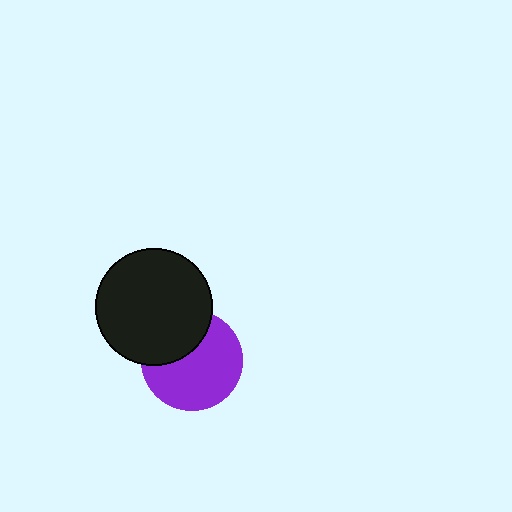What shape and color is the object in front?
The object in front is a black circle.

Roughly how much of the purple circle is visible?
Most of it is visible (roughly 67%).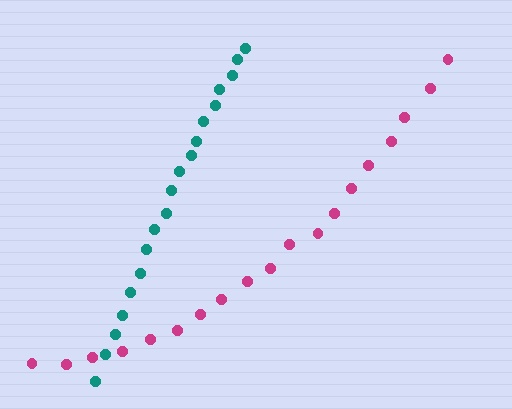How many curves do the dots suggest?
There are 2 distinct paths.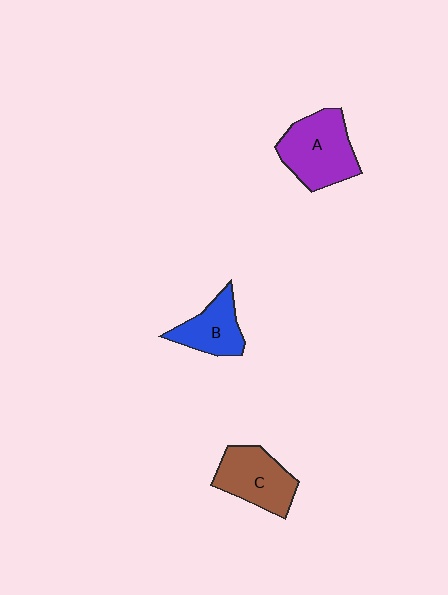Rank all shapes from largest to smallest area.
From largest to smallest: A (purple), C (brown), B (blue).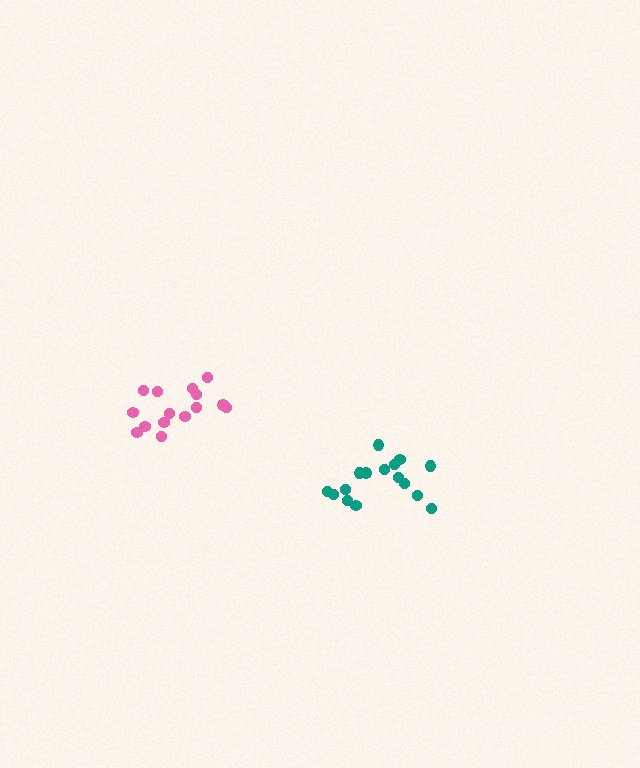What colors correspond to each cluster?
The clusters are colored: pink, teal.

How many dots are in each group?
Group 1: 15 dots, Group 2: 16 dots (31 total).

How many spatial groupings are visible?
There are 2 spatial groupings.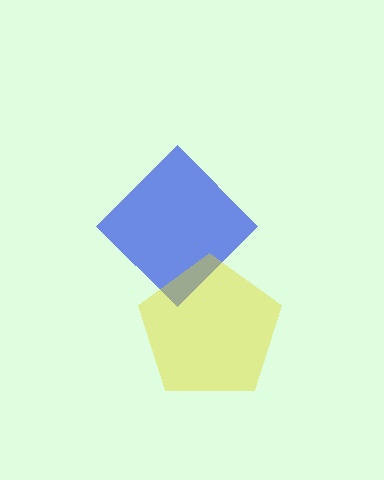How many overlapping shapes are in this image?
There are 2 overlapping shapes in the image.